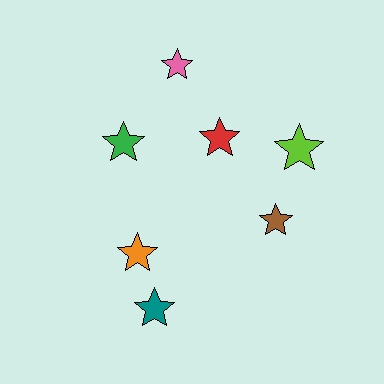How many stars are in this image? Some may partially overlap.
There are 7 stars.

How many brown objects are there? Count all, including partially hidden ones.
There is 1 brown object.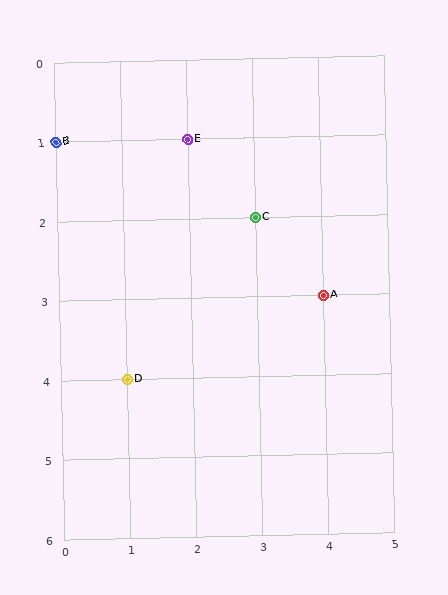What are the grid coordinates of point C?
Point C is at grid coordinates (3, 2).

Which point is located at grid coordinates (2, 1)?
Point E is at (2, 1).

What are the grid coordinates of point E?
Point E is at grid coordinates (2, 1).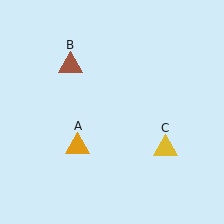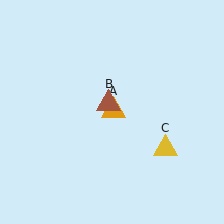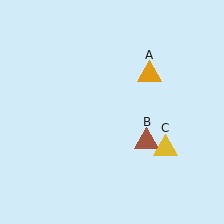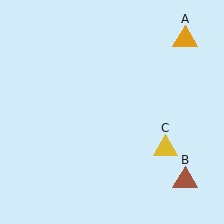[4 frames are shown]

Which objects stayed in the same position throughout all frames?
Yellow triangle (object C) remained stationary.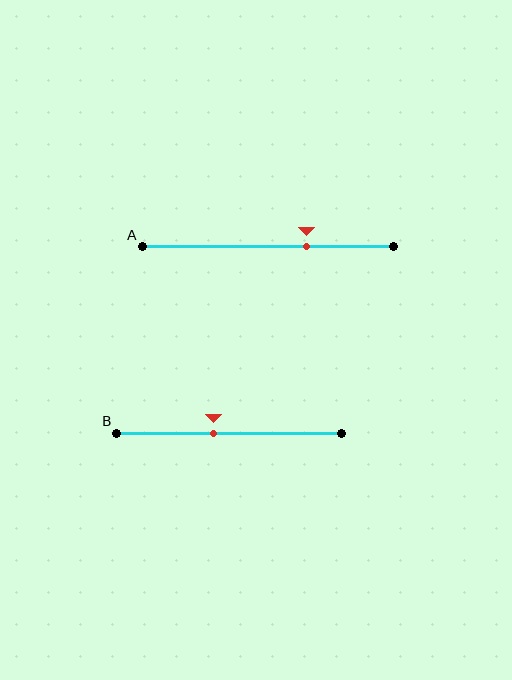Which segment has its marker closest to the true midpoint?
Segment B has its marker closest to the true midpoint.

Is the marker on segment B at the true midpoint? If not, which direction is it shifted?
No, the marker on segment B is shifted to the left by about 7% of the segment length.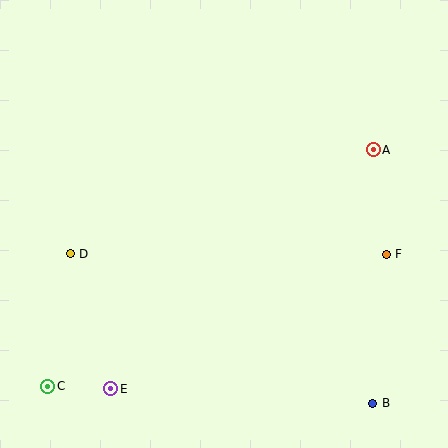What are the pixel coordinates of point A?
Point A is at (373, 150).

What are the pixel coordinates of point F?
Point F is at (386, 254).